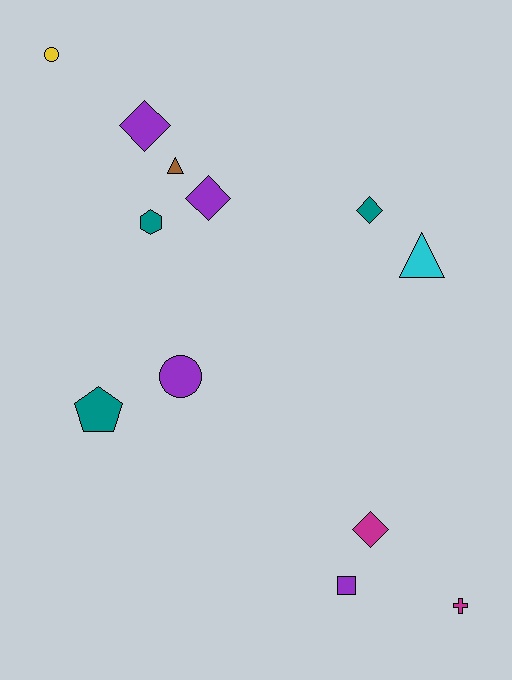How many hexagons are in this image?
There is 1 hexagon.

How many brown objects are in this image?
There is 1 brown object.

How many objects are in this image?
There are 12 objects.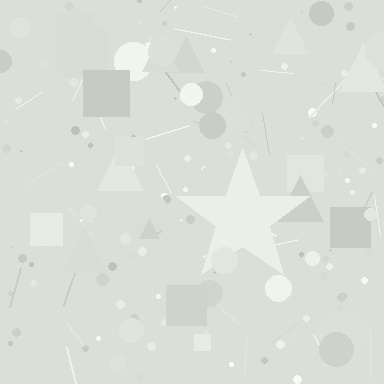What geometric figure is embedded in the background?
A star is embedded in the background.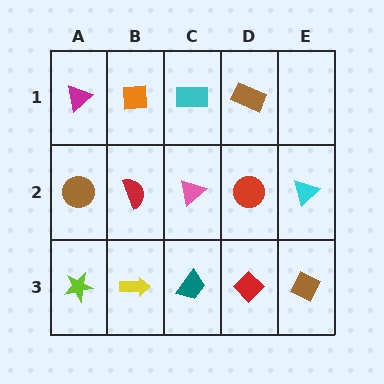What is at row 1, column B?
An orange square.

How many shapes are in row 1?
4 shapes.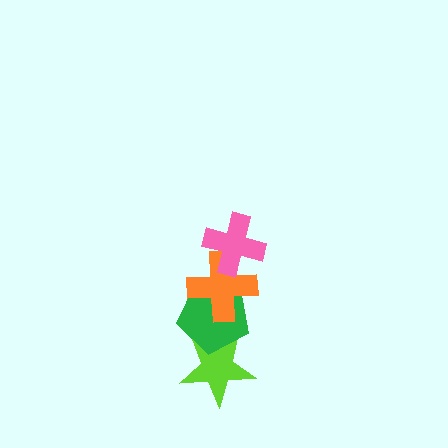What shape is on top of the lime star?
The green pentagon is on top of the lime star.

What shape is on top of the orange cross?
The pink cross is on top of the orange cross.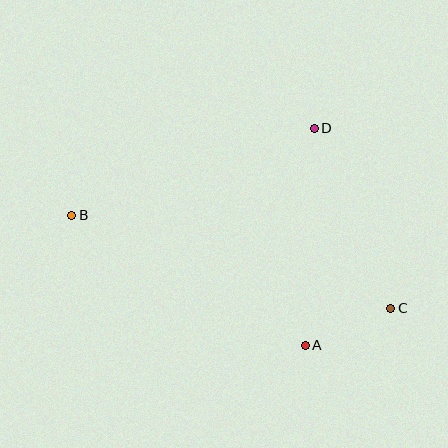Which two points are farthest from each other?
Points B and C are farthest from each other.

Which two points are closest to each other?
Points A and C are closest to each other.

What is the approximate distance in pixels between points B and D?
The distance between B and D is approximately 258 pixels.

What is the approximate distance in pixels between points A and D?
The distance between A and D is approximately 217 pixels.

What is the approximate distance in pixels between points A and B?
The distance between A and B is approximately 267 pixels.